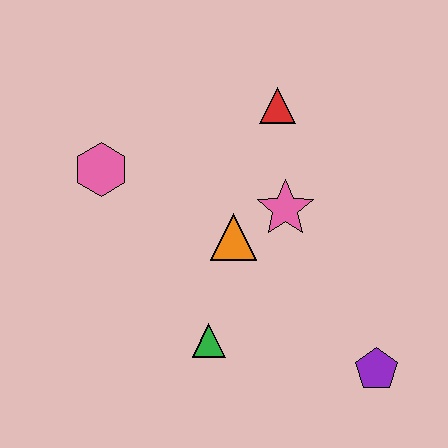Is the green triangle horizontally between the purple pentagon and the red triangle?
No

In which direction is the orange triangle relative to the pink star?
The orange triangle is to the left of the pink star.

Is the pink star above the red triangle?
No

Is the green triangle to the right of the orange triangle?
No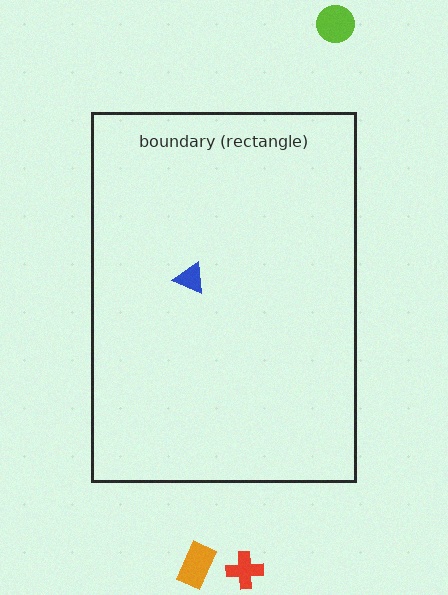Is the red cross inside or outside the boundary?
Outside.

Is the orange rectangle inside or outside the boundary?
Outside.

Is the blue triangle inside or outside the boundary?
Inside.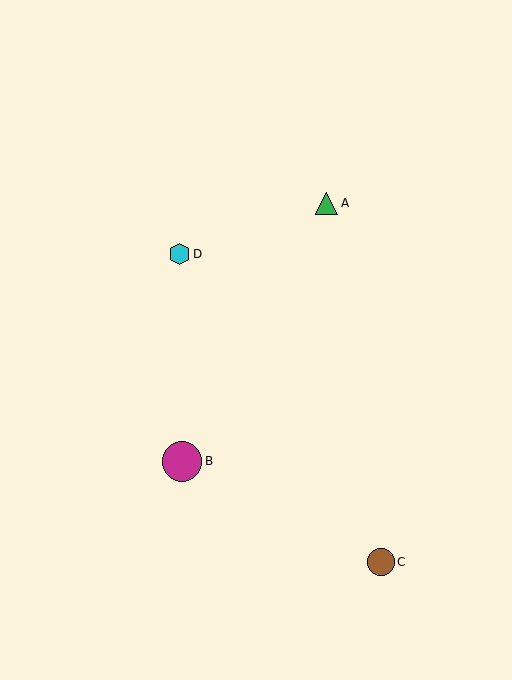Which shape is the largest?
The magenta circle (labeled B) is the largest.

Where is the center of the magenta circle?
The center of the magenta circle is at (182, 461).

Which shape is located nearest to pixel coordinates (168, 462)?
The magenta circle (labeled B) at (182, 461) is nearest to that location.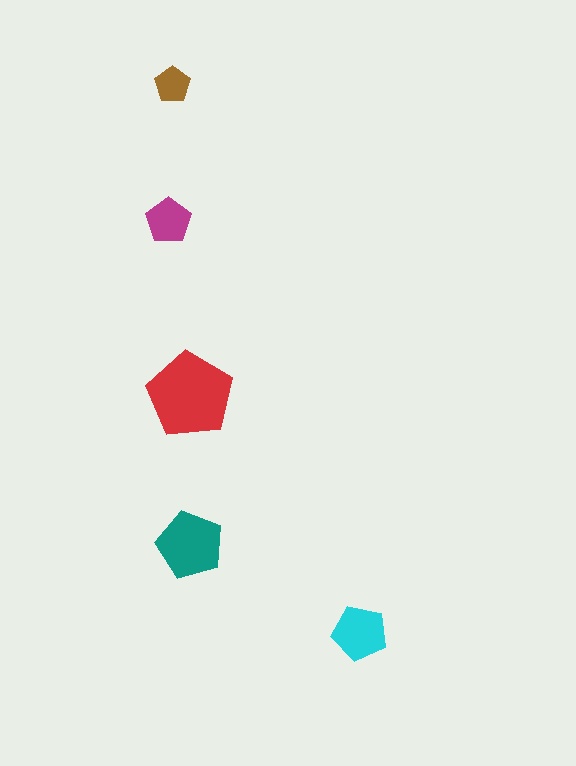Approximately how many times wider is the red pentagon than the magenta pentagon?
About 2 times wider.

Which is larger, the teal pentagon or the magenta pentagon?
The teal one.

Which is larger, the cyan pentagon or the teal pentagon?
The teal one.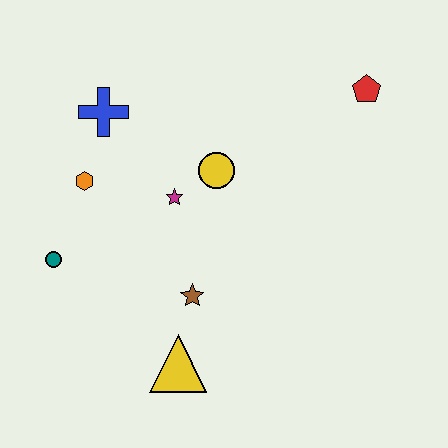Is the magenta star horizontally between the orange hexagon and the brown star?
Yes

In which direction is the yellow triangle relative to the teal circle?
The yellow triangle is to the right of the teal circle.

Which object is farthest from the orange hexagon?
The red pentagon is farthest from the orange hexagon.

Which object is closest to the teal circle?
The orange hexagon is closest to the teal circle.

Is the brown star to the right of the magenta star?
Yes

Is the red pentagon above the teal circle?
Yes